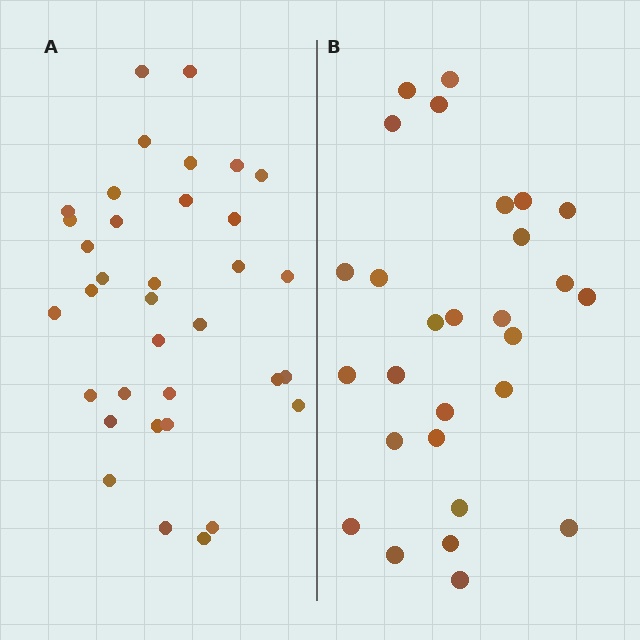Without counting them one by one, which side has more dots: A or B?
Region A (the left region) has more dots.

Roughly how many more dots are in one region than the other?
Region A has roughly 8 or so more dots than region B.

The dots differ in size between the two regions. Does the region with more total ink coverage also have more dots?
No. Region B has more total ink coverage because its dots are larger, but region A actually contains more individual dots. Total area can be misleading — the number of items is what matters here.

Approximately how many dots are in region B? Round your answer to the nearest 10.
About 30 dots. (The exact count is 28, which rounds to 30.)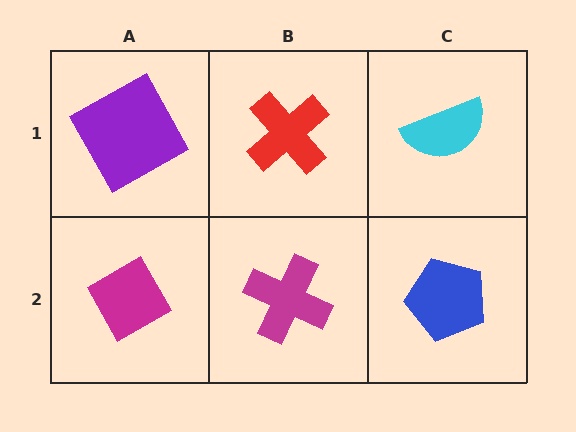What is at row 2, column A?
A magenta diamond.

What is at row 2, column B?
A magenta cross.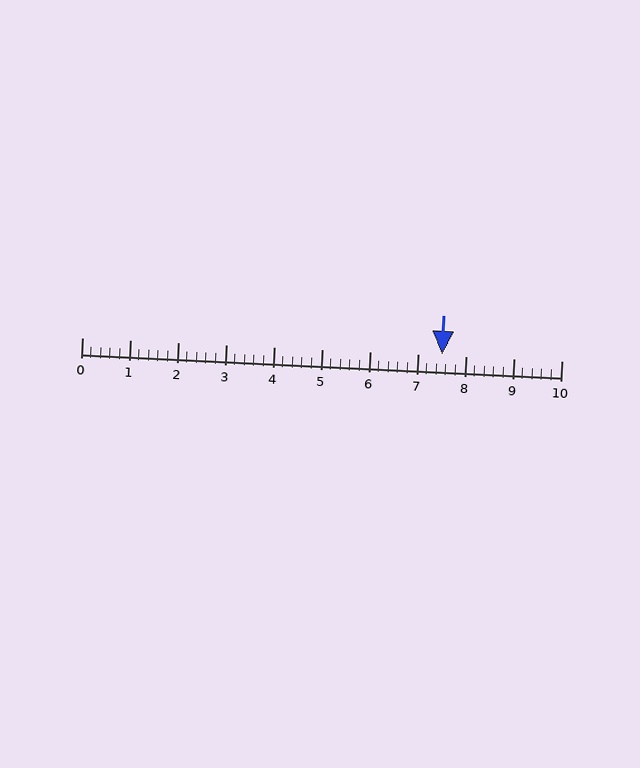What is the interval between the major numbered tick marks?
The major tick marks are spaced 1 units apart.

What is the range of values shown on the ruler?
The ruler shows values from 0 to 10.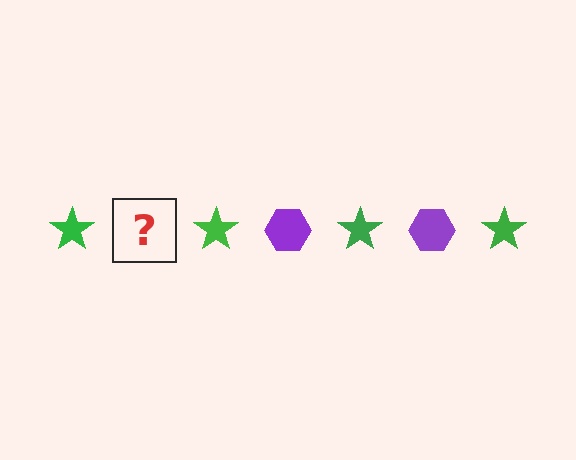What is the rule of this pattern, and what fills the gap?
The rule is that the pattern alternates between green star and purple hexagon. The gap should be filled with a purple hexagon.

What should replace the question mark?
The question mark should be replaced with a purple hexagon.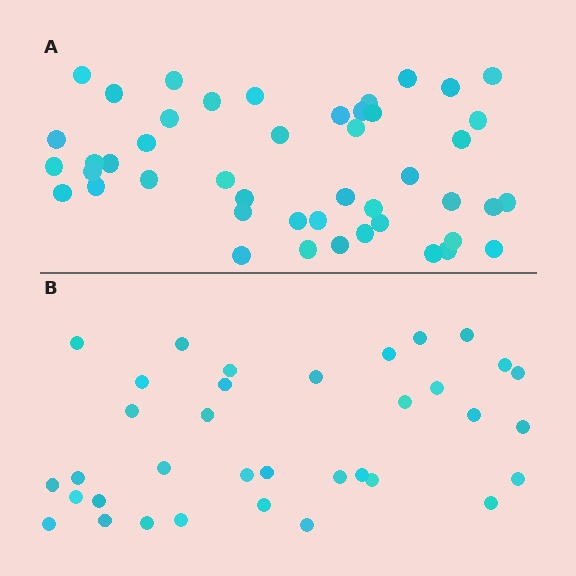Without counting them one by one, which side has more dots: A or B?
Region A (the top region) has more dots.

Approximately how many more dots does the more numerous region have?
Region A has roughly 12 or so more dots than region B.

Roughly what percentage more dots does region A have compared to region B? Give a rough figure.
About 30% more.